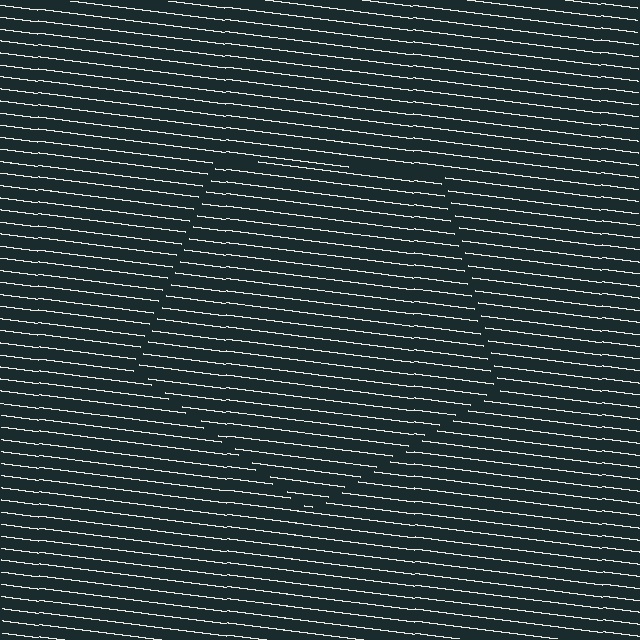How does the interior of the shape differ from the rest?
The interior of the shape contains the same grating, shifted by half a period — the contour is defined by the phase discontinuity where line-ends from the inner and outer gratings abut.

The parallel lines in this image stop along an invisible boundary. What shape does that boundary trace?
An illusory pentagon. The interior of the shape contains the same grating, shifted by half a period — the contour is defined by the phase discontinuity where line-ends from the inner and outer gratings abut.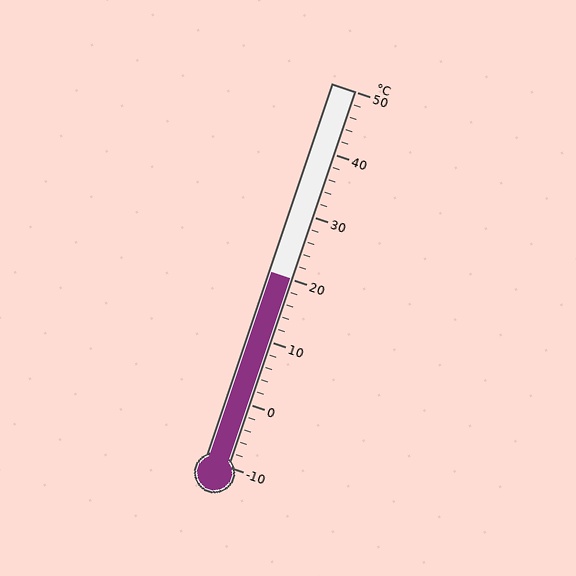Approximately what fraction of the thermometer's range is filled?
The thermometer is filled to approximately 50% of its range.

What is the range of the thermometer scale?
The thermometer scale ranges from -10°C to 50°C.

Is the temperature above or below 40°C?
The temperature is below 40°C.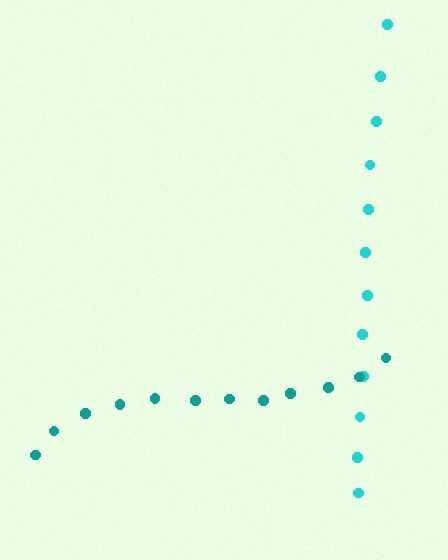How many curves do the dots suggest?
There are 2 distinct paths.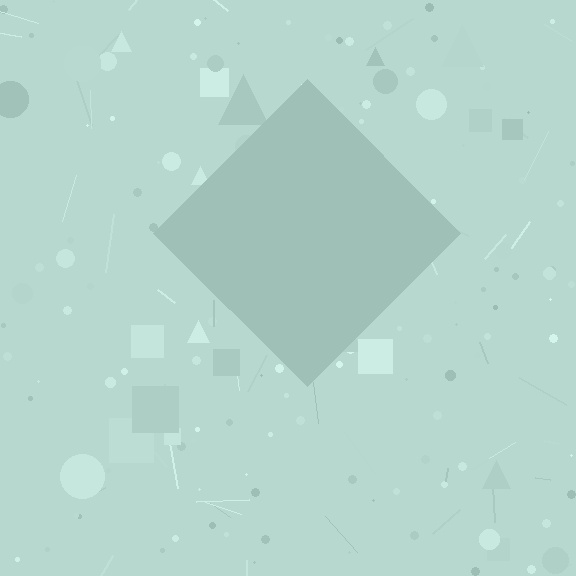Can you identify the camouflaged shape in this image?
The camouflaged shape is a diamond.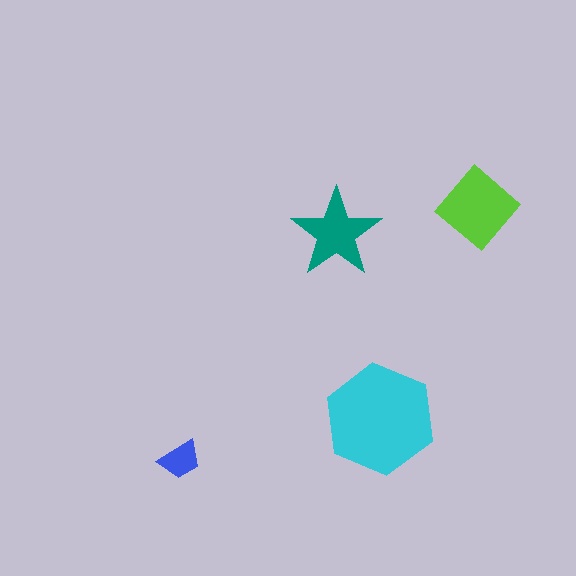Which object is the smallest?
The blue trapezoid.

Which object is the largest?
The cyan hexagon.